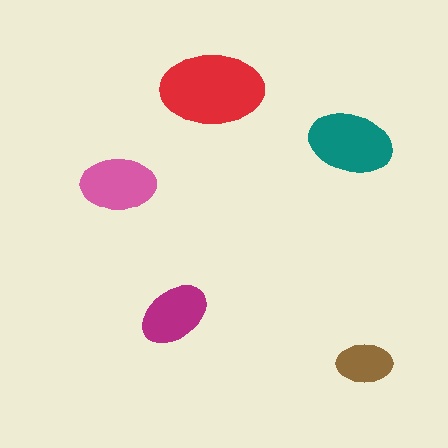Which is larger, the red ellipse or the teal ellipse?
The red one.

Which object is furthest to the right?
The brown ellipse is rightmost.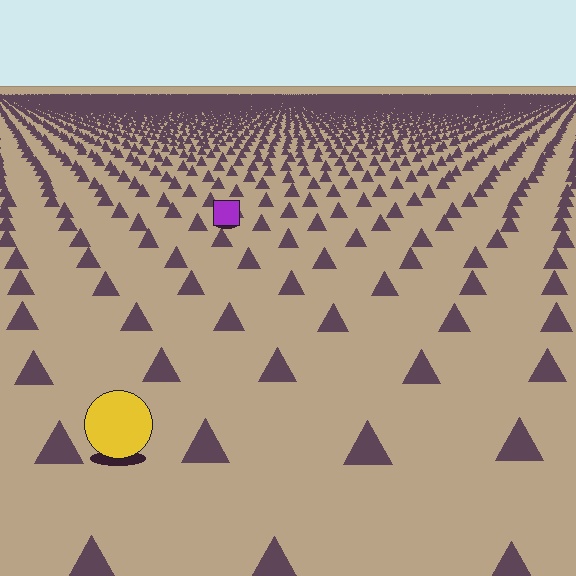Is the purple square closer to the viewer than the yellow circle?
No. The yellow circle is closer — you can tell from the texture gradient: the ground texture is coarser near it.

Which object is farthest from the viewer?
The purple square is farthest from the viewer. It appears smaller and the ground texture around it is denser.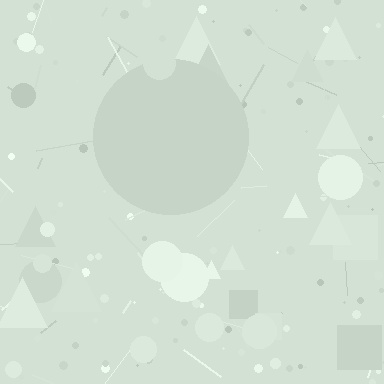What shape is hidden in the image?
A circle is hidden in the image.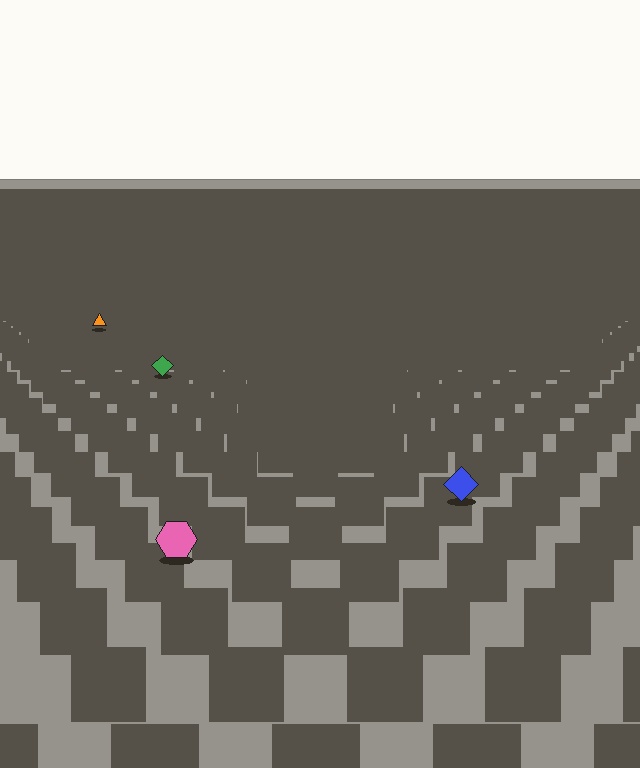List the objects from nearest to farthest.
From nearest to farthest: the pink hexagon, the blue diamond, the green diamond, the orange triangle.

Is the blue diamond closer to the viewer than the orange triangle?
Yes. The blue diamond is closer — you can tell from the texture gradient: the ground texture is coarser near it.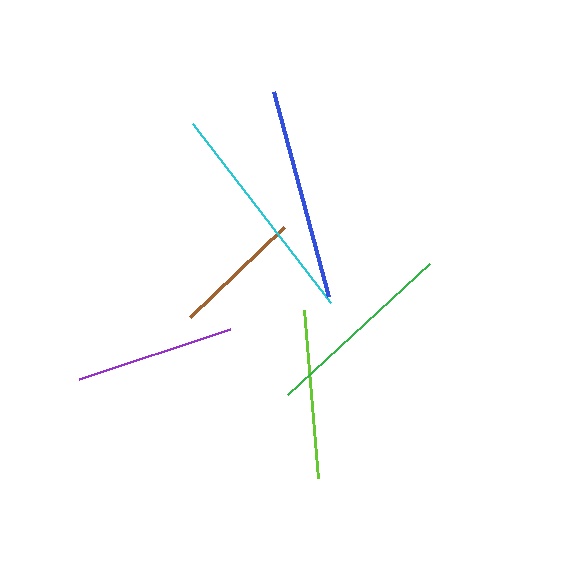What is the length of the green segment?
The green segment is approximately 193 pixels long.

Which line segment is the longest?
The cyan line is the longest at approximately 225 pixels.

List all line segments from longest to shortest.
From longest to shortest: cyan, blue, green, lime, purple, brown.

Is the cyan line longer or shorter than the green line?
The cyan line is longer than the green line.